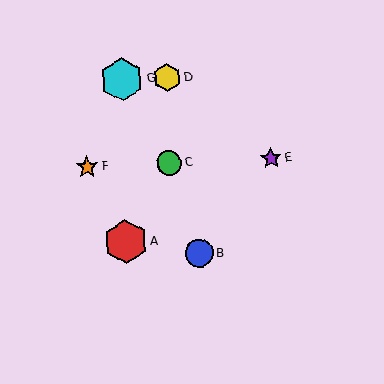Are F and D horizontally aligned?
No, F is at y≈167 and D is at y≈78.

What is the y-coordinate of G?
Object G is at y≈79.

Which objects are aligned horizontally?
Objects C, E, F are aligned horizontally.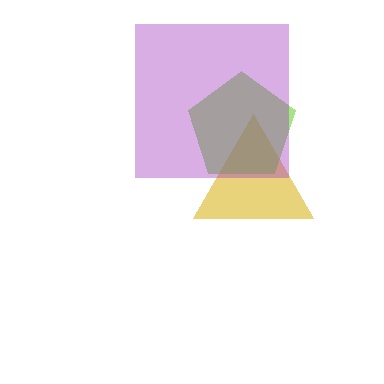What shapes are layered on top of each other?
The layered shapes are: a yellow triangle, a lime pentagon, a purple square.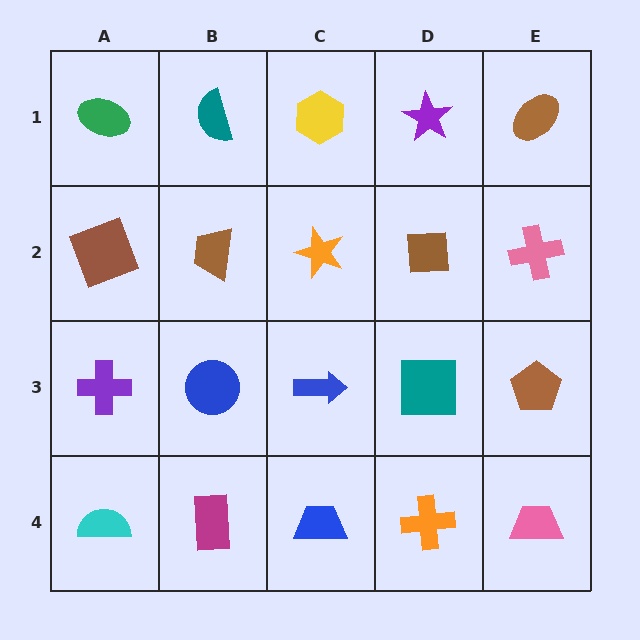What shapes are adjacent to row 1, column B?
A brown trapezoid (row 2, column B), a green ellipse (row 1, column A), a yellow hexagon (row 1, column C).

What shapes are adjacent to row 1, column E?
A pink cross (row 2, column E), a purple star (row 1, column D).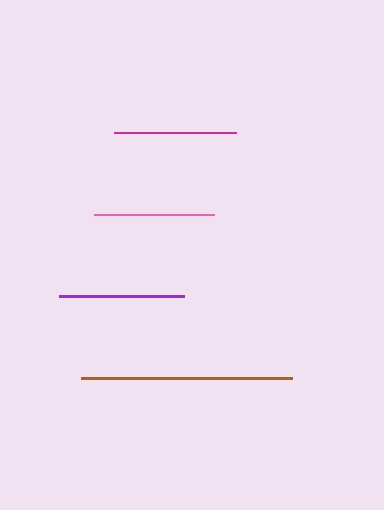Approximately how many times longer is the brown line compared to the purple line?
The brown line is approximately 1.7 times the length of the purple line.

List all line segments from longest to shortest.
From longest to shortest: brown, purple, magenta, pink.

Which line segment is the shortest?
The pink line is the shortest at approximately 120 pixels.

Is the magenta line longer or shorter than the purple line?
The purple line is longer than the magenta line.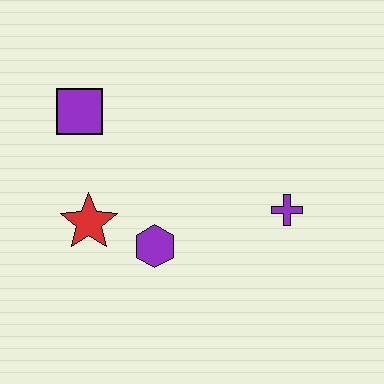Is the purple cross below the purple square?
Yes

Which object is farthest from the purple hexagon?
The purple square is farthest from the purple hexagon.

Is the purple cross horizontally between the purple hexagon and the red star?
No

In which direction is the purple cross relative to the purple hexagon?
The purple cross is to the right of the purple hexagon.